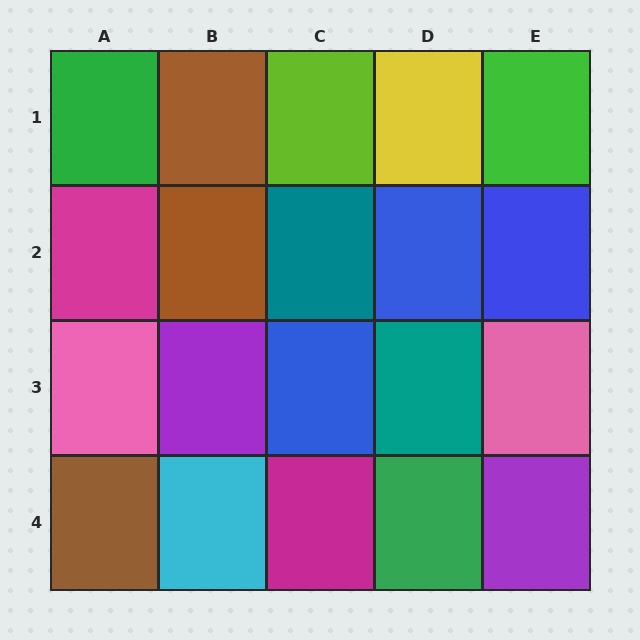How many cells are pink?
2 cells are pink.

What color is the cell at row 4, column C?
Magenta.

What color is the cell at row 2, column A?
Magenta.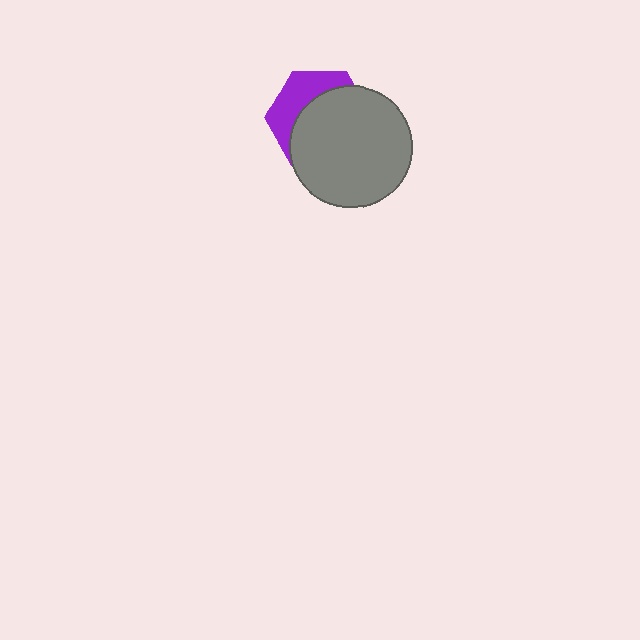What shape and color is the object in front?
The object in front is a gray circle.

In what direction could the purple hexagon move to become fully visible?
The purple hexagon could move toward the upper-left. That would shift it out from behind the gray circle entirely.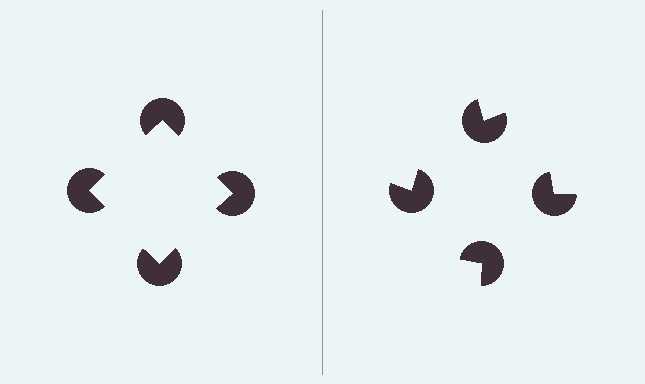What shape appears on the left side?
An illusory square.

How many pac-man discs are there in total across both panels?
8 — 4 on each side.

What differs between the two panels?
The pac-man discs are positioned identically on both sides; only the wedge orientations differ. On the left they align to a square; on the right they are misaligned.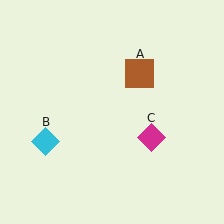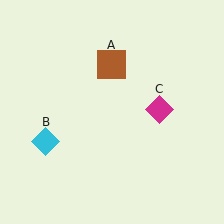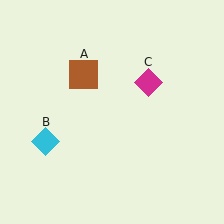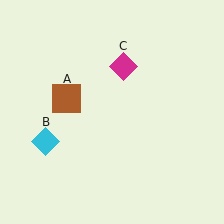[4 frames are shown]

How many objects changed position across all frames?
2 objects changed position: brown square (object A), magenta diamond (object C).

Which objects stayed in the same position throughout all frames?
Cyan diamond (object B) remained stationary.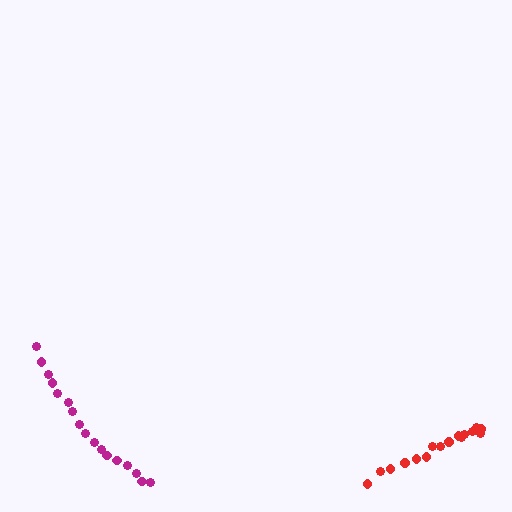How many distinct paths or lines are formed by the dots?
There are 2 distinct paths.